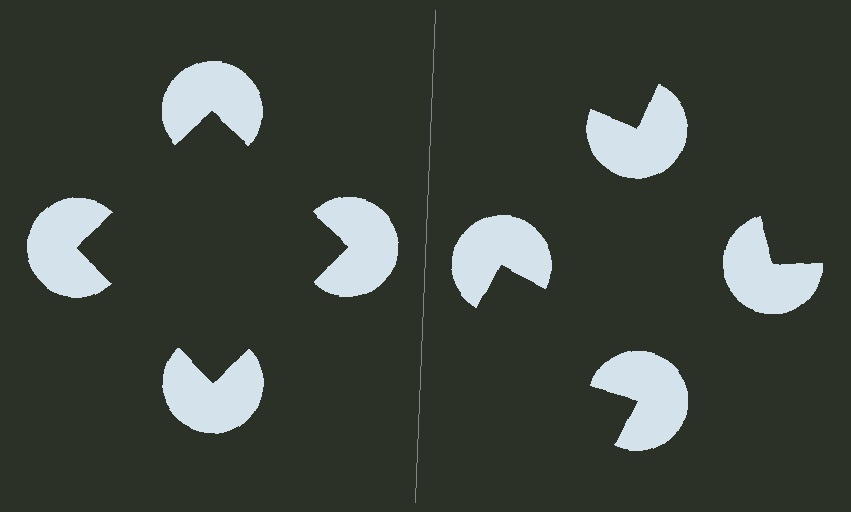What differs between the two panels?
The pac-man discs are positioned identically on both sides; only the wedge orientations differ. On the left they align to a square; on the right they are misaligned.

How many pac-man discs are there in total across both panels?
8 — 4 on each side.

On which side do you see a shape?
An illusory square appears on the left side. On the right side the wedge cuts are rotated, so no coherent shape forms.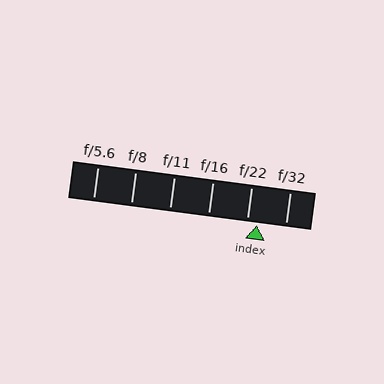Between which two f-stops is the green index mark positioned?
The index mark is between f/22 and f/32.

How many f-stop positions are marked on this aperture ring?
There are 6 f-stop positions marked.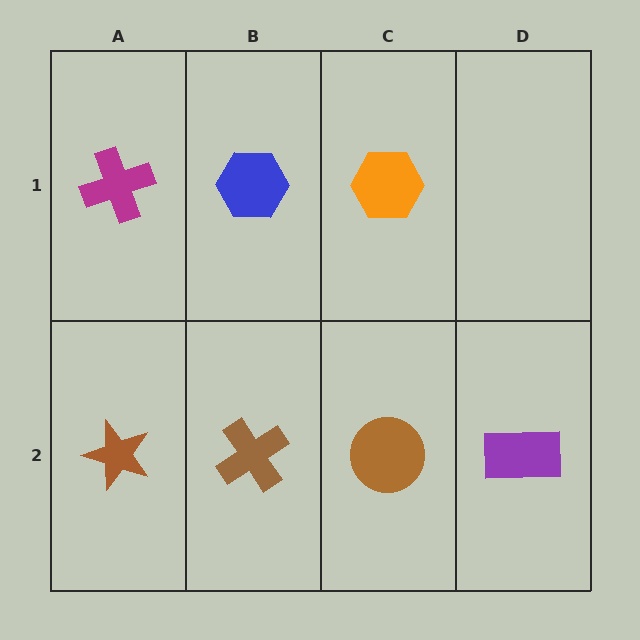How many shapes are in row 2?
4 shapes.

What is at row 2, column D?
A purple rectangle.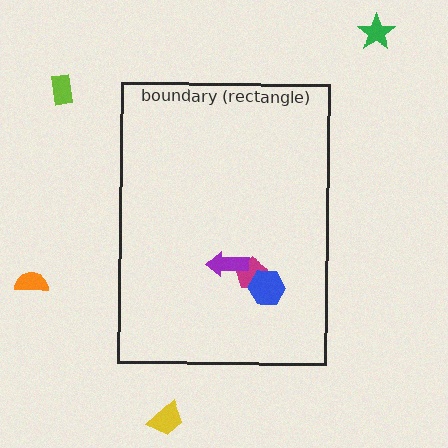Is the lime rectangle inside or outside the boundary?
Outside.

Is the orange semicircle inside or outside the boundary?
Outside.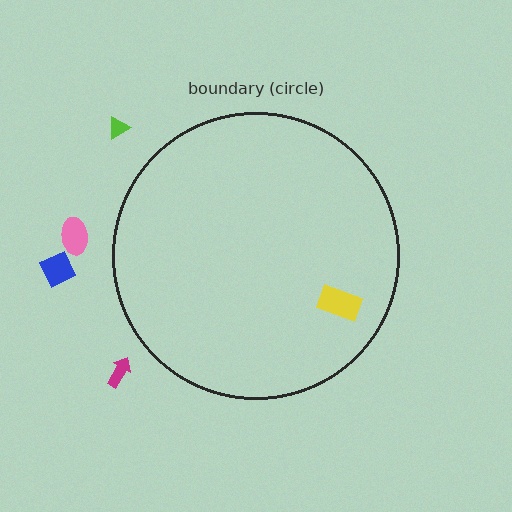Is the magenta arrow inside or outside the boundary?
Outside.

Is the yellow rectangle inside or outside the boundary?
Inside.